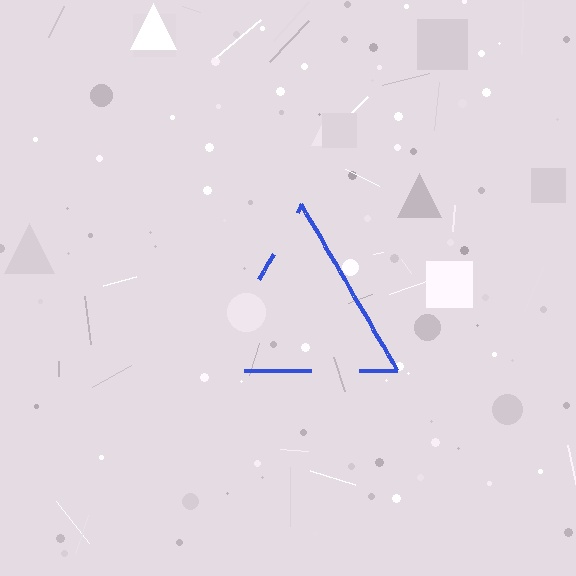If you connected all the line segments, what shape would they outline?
They would outline a triangle.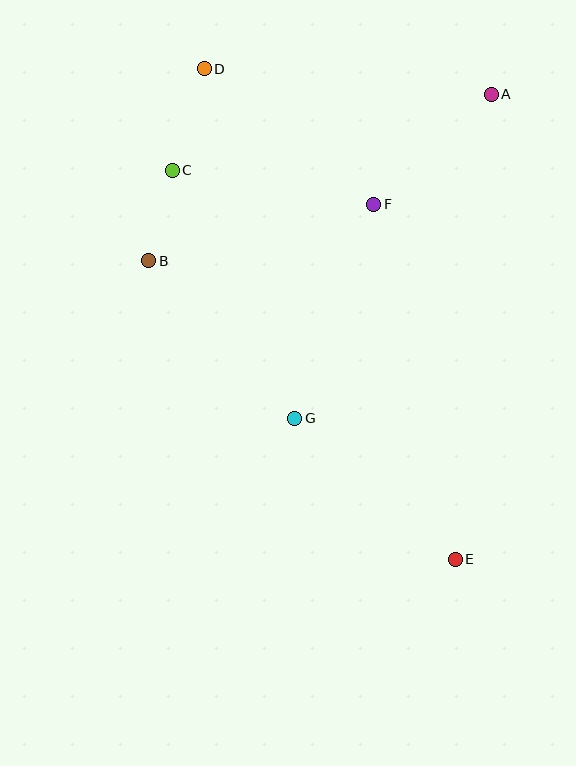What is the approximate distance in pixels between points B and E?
The distance between B and E is approximately 428 pixels.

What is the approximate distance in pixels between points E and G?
The distance between E and G is approximately 214 pixels.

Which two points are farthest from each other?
Points D and E are farthest from each other.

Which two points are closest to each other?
Points B and C are closest to each other.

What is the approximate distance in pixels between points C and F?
The distance between C and F is approximately 205 pixels.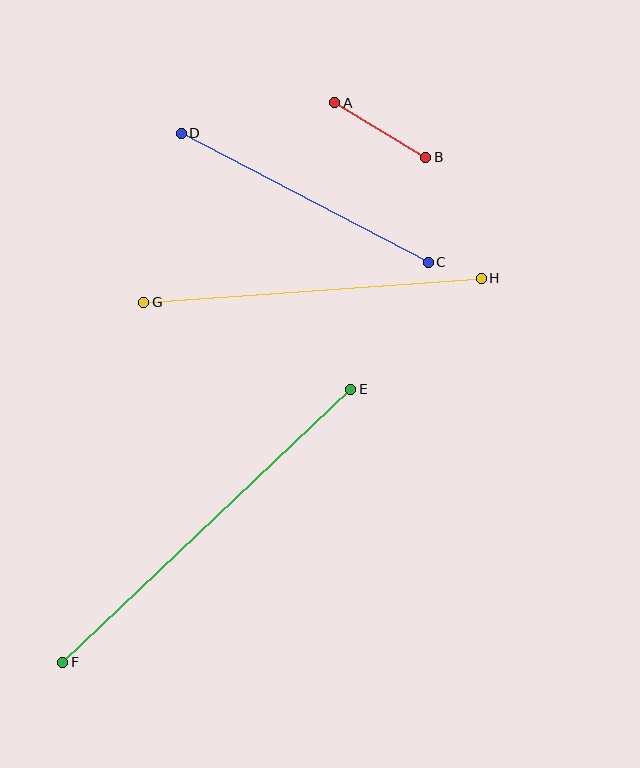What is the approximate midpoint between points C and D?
The midpoint is at approximately (305, 198) pixels.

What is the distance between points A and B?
The distance is approximately 106 pixels.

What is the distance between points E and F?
The distance is approximately 397 pixels.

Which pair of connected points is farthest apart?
Points E and F are farthest apart.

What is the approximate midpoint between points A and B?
The midpoint is at approximately (380, 130) pixels.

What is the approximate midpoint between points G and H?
The midpoint is at approximately (313, 290) pixels.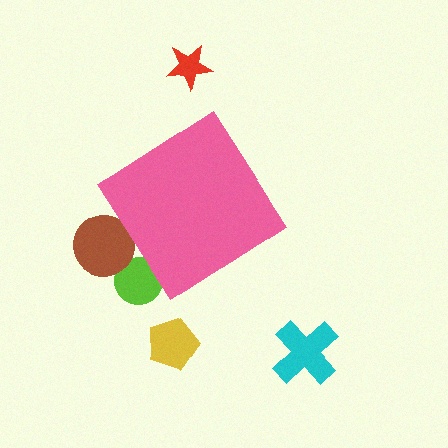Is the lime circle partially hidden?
Yes, the lime circle is partially hidden behind the pink diamond.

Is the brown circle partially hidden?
Yes, the brown circle is partially hidden behind the pink diamond.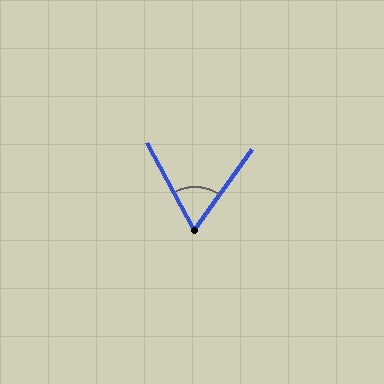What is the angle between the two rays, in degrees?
Approximately 64 degrees.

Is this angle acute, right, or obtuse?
It is acute.